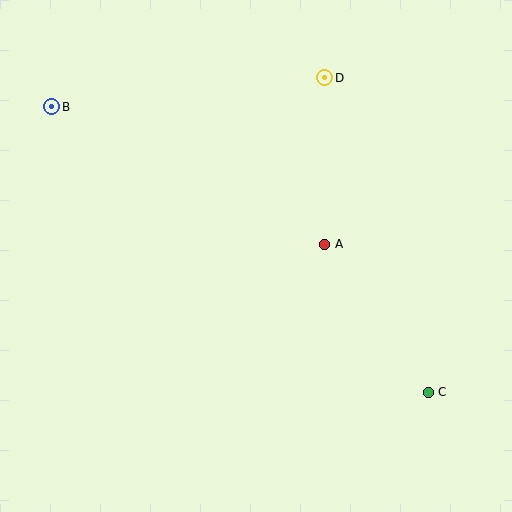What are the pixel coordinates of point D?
Point D is at (325, 78).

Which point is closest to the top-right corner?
Point D is closest to the top-right corner.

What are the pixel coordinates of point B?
Point B is at (52, 107).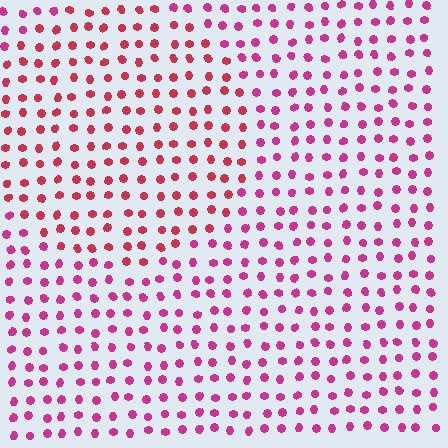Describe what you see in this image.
The image is filled with small magenta elements in a uniform arrangement. A circle-shaped region is visible where the elements are tinted to a slightly different hue, forming a subtle color boundary.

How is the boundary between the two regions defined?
The boundary is defined purely by a slight shift in hue (about 27 degrees). Spacing, size, and orientation are identical on both sides.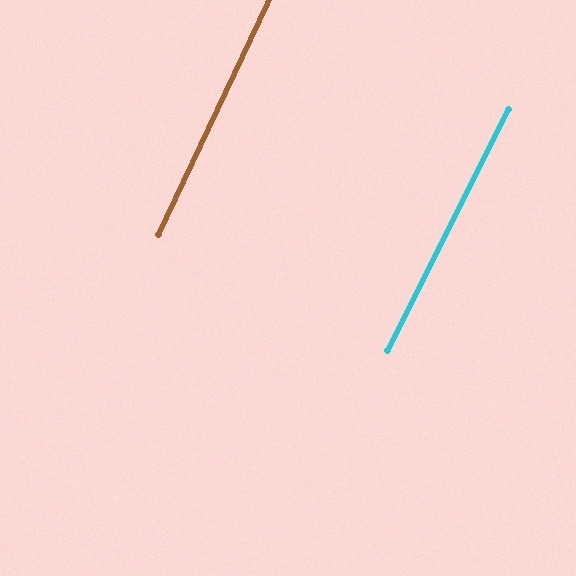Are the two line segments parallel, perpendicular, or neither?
Parallel — their directions differ by only 1.5°.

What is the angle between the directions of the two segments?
Approximately 2 degrees.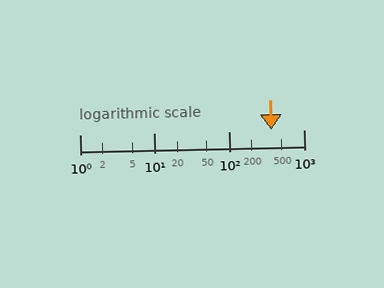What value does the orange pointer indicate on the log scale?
The pointer indicates approximately 370.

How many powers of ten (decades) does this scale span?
The scale spans 3 decades, from 1 to 1000.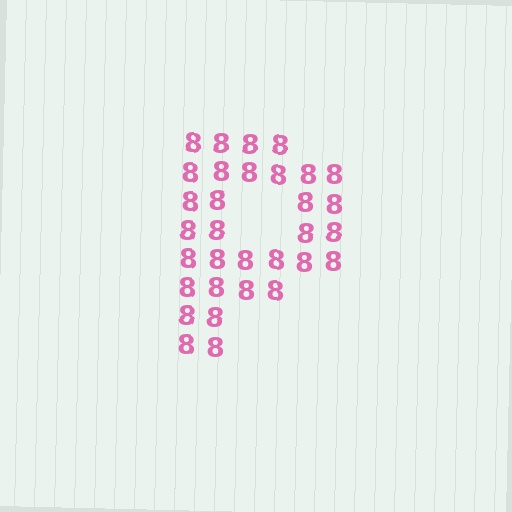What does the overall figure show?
The overall figure shows the letter P.